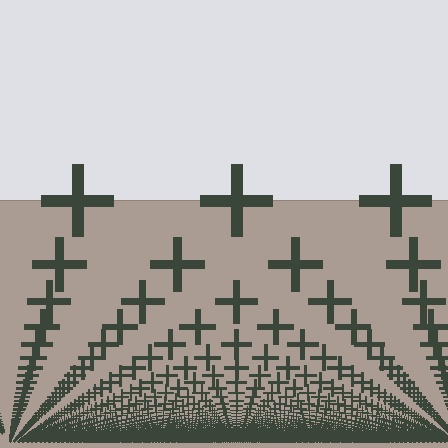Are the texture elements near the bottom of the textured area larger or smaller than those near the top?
Smaller. The gradient is inverted — elements near the bottom are smaller and denser.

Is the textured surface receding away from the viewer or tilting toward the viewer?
The surface appears to tilt toward the viewer. Texture elements get larger and sparser toward the top.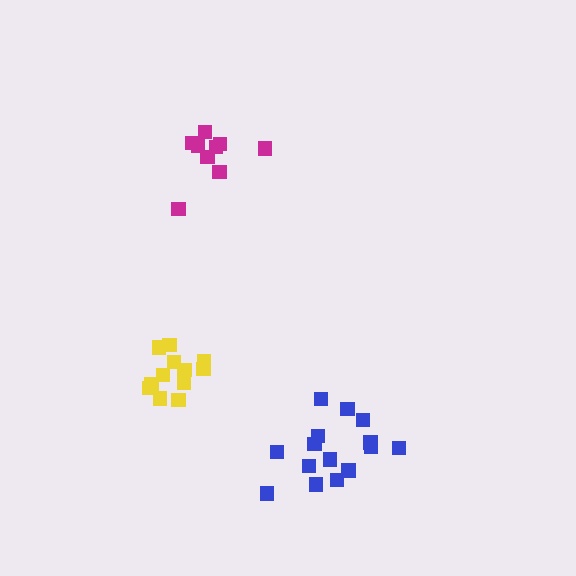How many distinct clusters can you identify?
There are 3 distinct clusters.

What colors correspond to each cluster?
The clusters are colored: yellow, blue, magenta.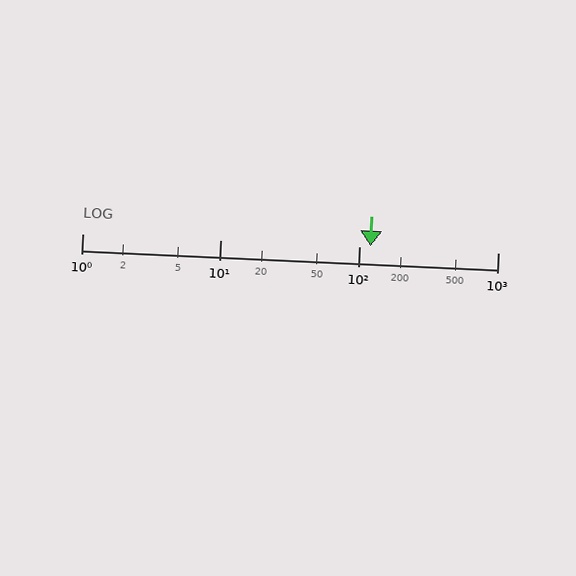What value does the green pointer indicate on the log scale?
The pointer indicates approximately 120.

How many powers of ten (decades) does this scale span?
The scale spans 3 decades, from 1 to 1000.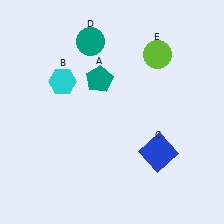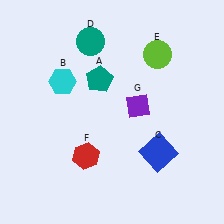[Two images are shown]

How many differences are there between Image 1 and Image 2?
There are 2 differences between the two images.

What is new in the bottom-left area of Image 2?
A red hexagon (F) was added in the bottom-left area of Image 2.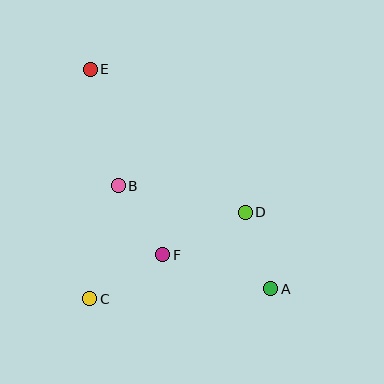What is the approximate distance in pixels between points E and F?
The distance between E and F is approximately 199 pixels.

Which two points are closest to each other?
Points A and D are closest to each other.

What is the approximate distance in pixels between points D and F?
The distance between D and F is approximately 93 pixels.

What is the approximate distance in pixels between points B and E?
The distance between B and E is approximately 120 pixels.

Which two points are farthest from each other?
Points A and E are farthest from each other.